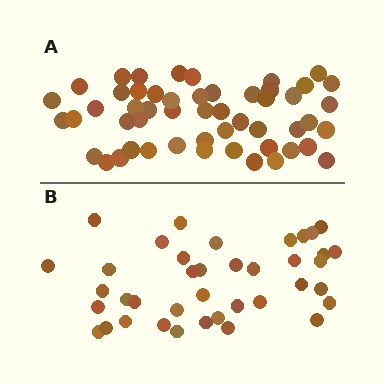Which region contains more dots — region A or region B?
Region A (the top region) has more dots.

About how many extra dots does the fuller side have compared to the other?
Region A has approximately 15 more dots than region B.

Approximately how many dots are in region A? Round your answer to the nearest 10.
About 50 dots. (The exact count is 52, which rounds to 50.)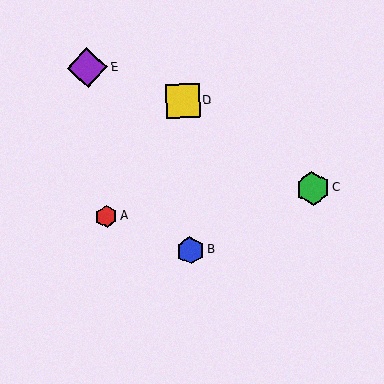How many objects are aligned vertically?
2 objects (B, D) are aligned vertically.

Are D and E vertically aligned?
No, D is at x≈182 and E is at x≈87.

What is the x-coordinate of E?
Object E is at x≈87.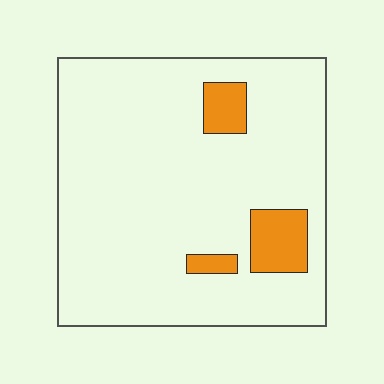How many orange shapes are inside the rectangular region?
3.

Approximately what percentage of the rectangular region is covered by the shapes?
Approximately 10%.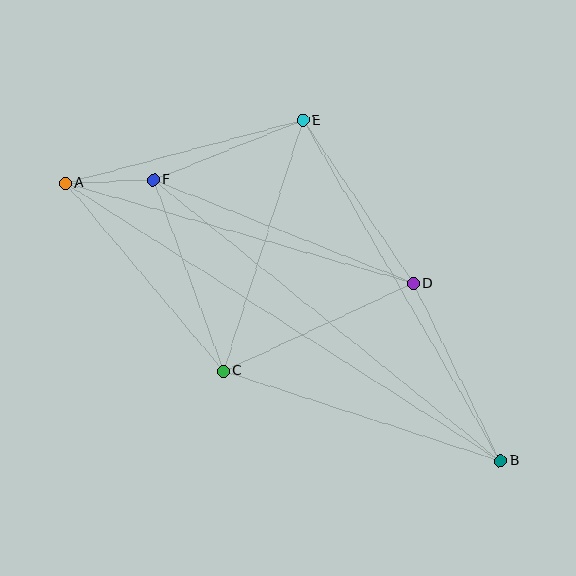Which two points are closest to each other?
Points A and F are closest to each other.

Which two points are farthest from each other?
Points A and B are farthest from each other.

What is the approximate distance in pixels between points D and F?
The distance between D and F is approximately 280 pixels.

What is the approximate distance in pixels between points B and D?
The distance between B and D is approximately 198 pixels.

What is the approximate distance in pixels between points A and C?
The distance between A and C is approximately 246 pixels.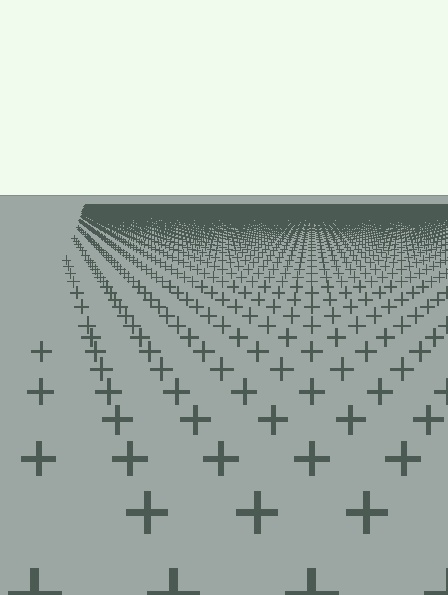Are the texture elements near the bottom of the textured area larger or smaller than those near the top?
Larger. Near the bottom, elements are closer to the viewer and appear at a bigger on-screen size.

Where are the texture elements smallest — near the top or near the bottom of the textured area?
Near the top.